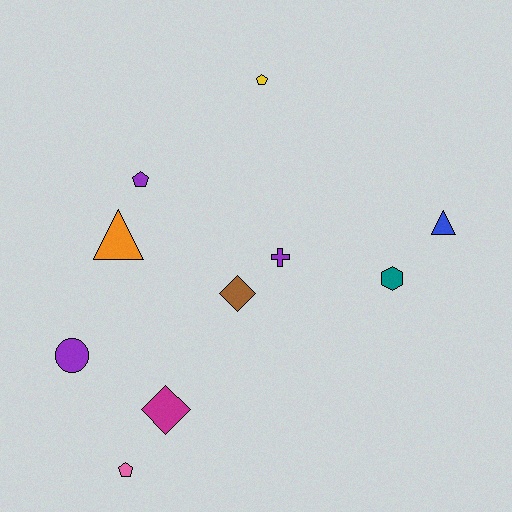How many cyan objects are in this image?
There are no cyan objects.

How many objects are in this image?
There are 10 objects.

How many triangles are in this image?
There are 2 triangles.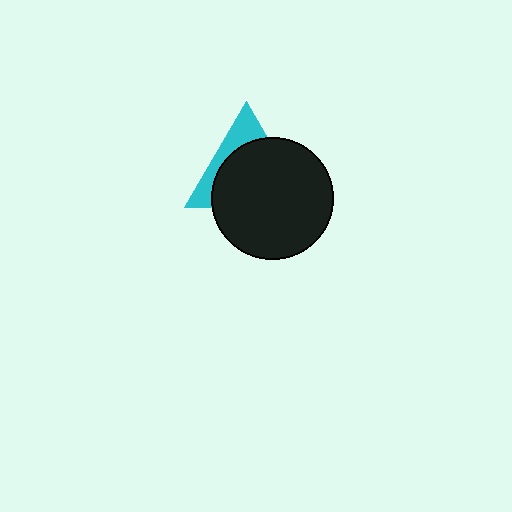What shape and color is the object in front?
The object in front is a black circle.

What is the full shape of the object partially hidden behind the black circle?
The partially hidden object is a cyan triangle.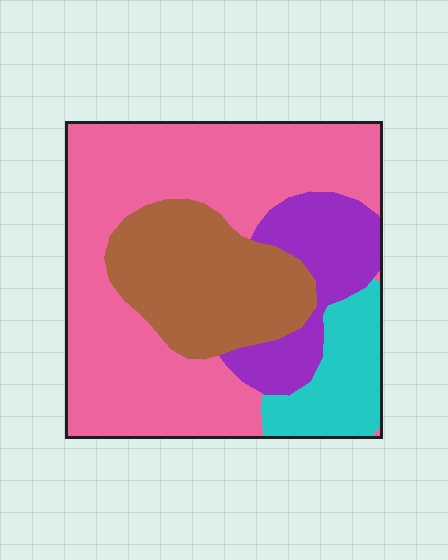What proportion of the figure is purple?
Purple takes up about one eighth (1/8) of the figure.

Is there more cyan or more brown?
Brown.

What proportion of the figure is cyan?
Cyan takes up about one eighth (1/8) of the figure.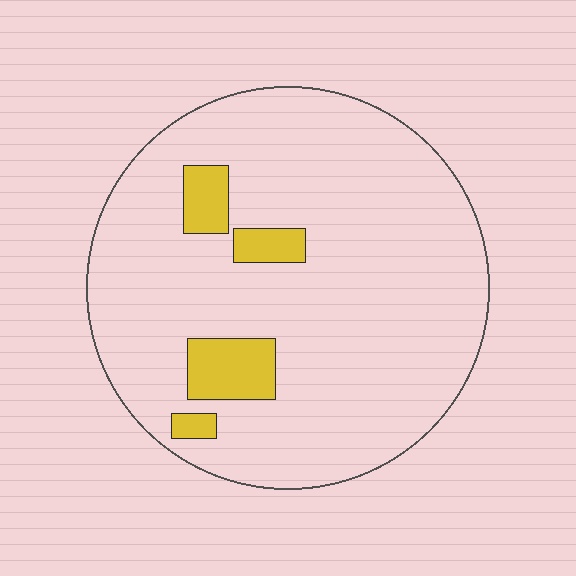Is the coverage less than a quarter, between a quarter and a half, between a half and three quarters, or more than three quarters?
Less than a quarter.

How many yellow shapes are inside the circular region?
4.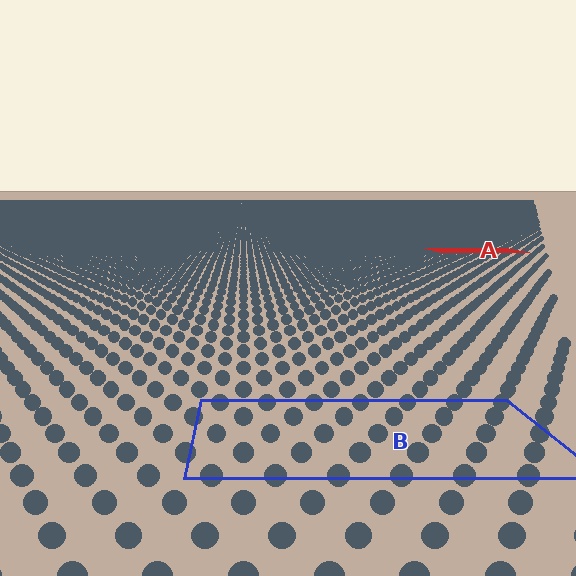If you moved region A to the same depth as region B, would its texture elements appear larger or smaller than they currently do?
They would appear larger. At a closer depth, the same texture elements are projected at a bigger on-screen size.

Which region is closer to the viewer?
Region B is closer. The texture elements there are larger and more spread out.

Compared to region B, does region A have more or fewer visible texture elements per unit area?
Region A has more texture elements per unit area — they are packed more densely because it is farther away.